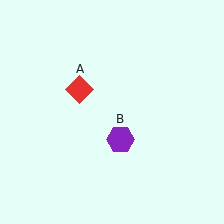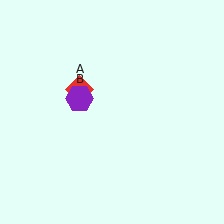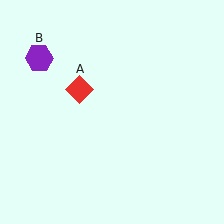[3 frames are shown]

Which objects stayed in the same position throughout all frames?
Red diamond (object A) remained stationary.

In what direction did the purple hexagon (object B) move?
The purple hexagon (object B) moved up and to the left.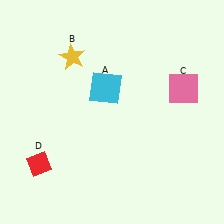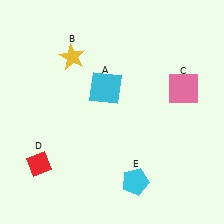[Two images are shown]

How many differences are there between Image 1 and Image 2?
There is 1 difference between the two images.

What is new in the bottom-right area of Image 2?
A cyan pentagon (E) was added in the bottom-right area of Image 2.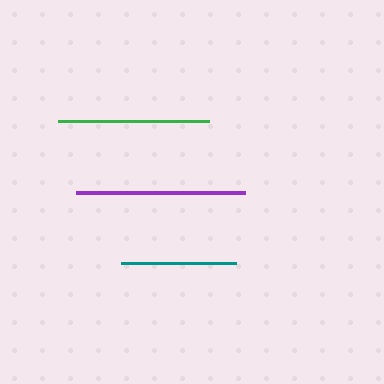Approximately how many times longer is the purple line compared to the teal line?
The purple line is approximately 1.5 times the length of the teal line.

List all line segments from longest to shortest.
From longest to shortest: purple, green, teal.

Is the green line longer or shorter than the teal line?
The green line is longer than the teal line.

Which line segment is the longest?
The purple line is the longest at approximately 170 pixels.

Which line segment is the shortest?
The teal line is the shortest at approximately 116 pixels.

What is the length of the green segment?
The green segment is approximately 152 pixels long.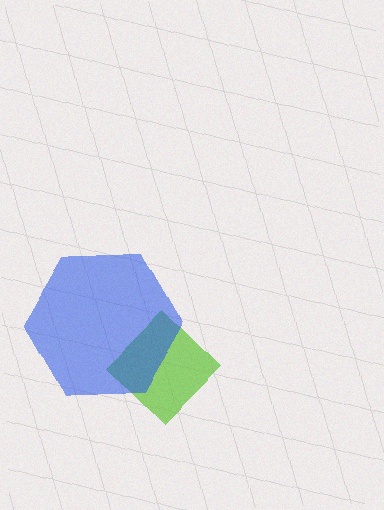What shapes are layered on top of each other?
The layered shapes are: a lime diamond, a blue hexagon.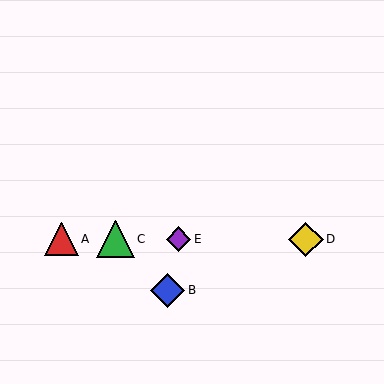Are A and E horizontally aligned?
Yes, both are at y≈239.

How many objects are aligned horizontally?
4 objects (A, C, D, E) are aligned horizontally.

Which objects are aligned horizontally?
Objects A, C, D, E are aligned horizontally.